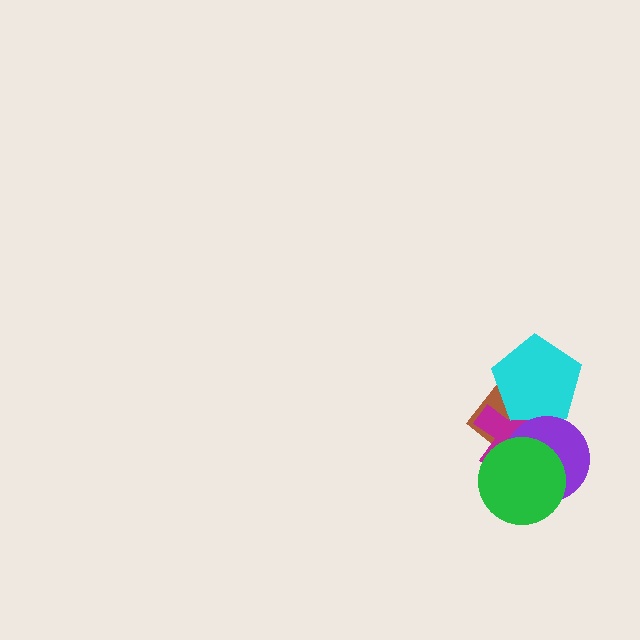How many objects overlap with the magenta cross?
4 objects overlap with the magenta cross.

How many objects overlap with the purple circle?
4 objects overlap with the purple circle.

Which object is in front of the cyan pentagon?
The purple circle is in front of the cyan pentagon.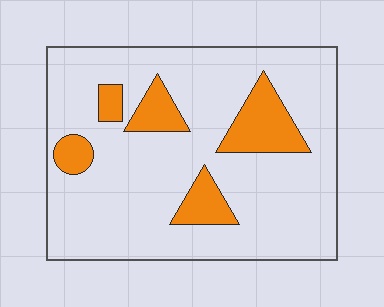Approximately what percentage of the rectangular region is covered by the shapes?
Approximately 15%.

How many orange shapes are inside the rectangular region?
5.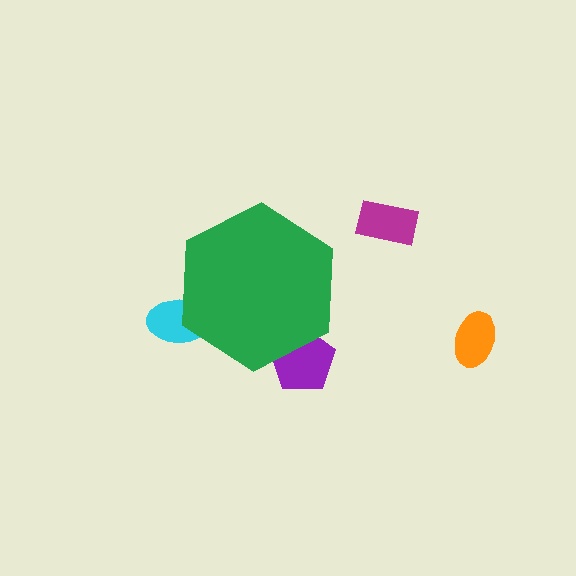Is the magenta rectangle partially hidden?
No, the magenta rectangle is fully visible.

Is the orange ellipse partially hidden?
No, the orange ellipse is fully visible.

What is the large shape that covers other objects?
A green hexagon.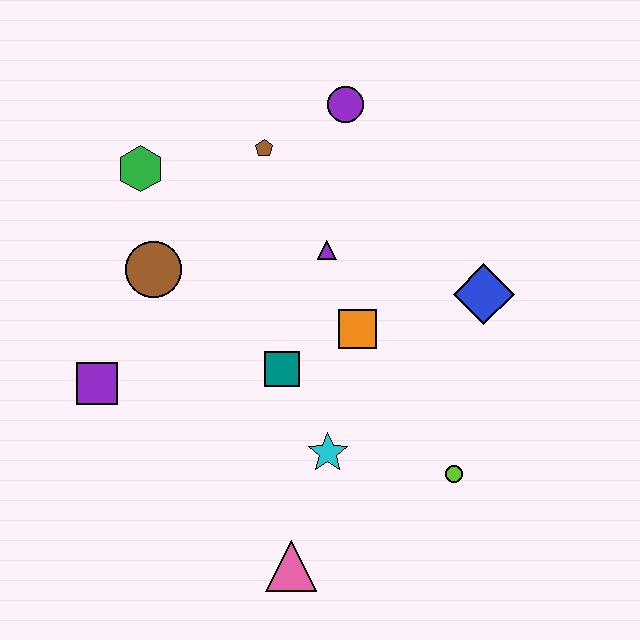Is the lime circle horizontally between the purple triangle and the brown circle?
No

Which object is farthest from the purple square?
The blue diamond is farthest from the purple square.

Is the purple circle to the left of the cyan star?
No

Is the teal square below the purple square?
No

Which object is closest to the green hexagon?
The brown circle is closest to the green hexagon.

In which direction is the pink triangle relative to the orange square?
The pink triangle is below the orange square.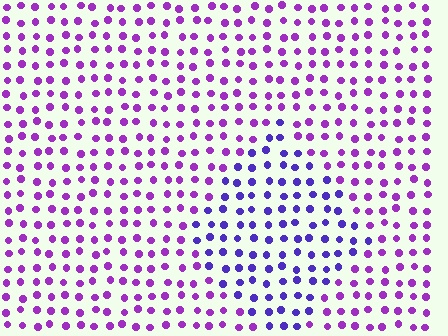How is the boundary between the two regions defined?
The boundary is defined purely by a slight shift in hue (about 34 degrees). Spacing, size, and orientation are identical on both sides.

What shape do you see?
I see a diamond.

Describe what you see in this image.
The image is filled with small purple elements in a uniform arrangement. A diamond-shaped region is visible where the elements are tinted to a slightly different hue, forming a subtle color boundary.